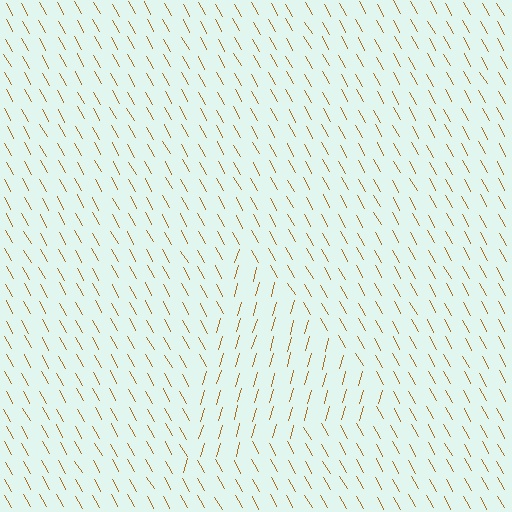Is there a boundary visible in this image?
Yes, there is a texture boundary formed by a change in line orientation.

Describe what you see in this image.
The image is filled with small brown line segments. A triangle region in the image has lines oriented differently from the surrounding lines, creating a visible texture boundary.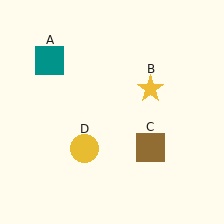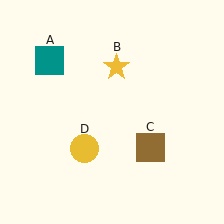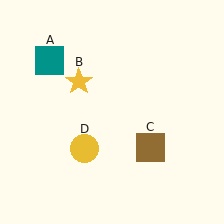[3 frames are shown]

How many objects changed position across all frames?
1 object changed position: yellow star (object B).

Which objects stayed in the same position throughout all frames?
Teal square (object A) and brown square (object C) and yellow circle (object D) remained stationary.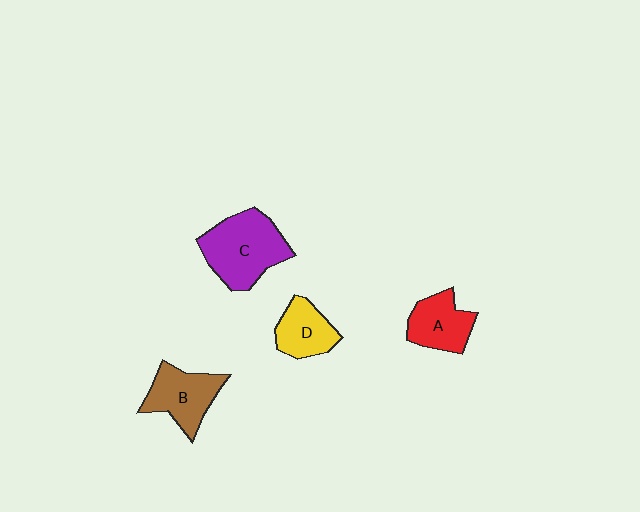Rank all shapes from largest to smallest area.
From largest to smallest: C (purple), B (brown), A (red), D (yellow).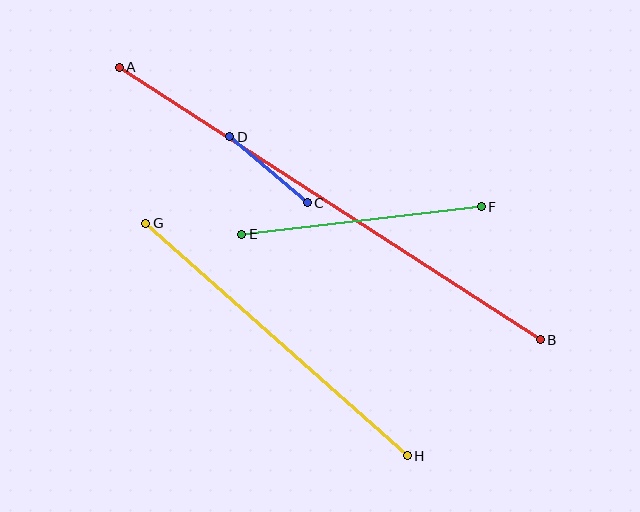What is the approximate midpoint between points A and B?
The midpoint is at approximately (330, 204) pixels.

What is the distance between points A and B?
The distance is approximately 501 pixels.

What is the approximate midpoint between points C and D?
The midpoint is at approximately (268, 170) pixels.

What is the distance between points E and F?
The distance is approximately 241 pixels.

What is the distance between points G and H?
The distance is approximately 350 pixels.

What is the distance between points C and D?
The distance is approximately 102 pixels.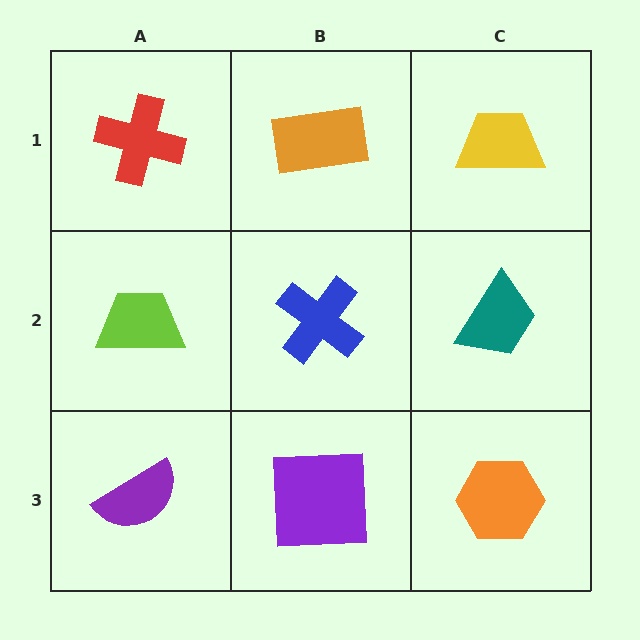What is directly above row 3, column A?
A lime trapezoid.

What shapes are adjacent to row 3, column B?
A blue cross (row 2, column B), a purple semicircle (row 3, column A), an orange hexagon (row 3, column C).